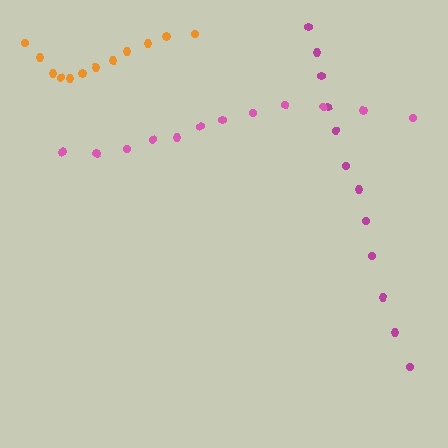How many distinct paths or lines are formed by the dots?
There are 3 distinct paths.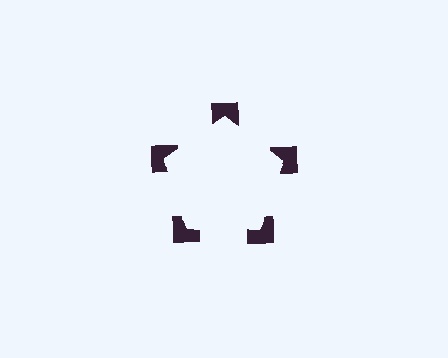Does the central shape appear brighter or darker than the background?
It typically appears slightly brighter than the background, even though no actual brightness change is drawn.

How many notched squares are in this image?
There are 5 — one at each vertex of the illusory pentagon.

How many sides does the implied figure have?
5 sides.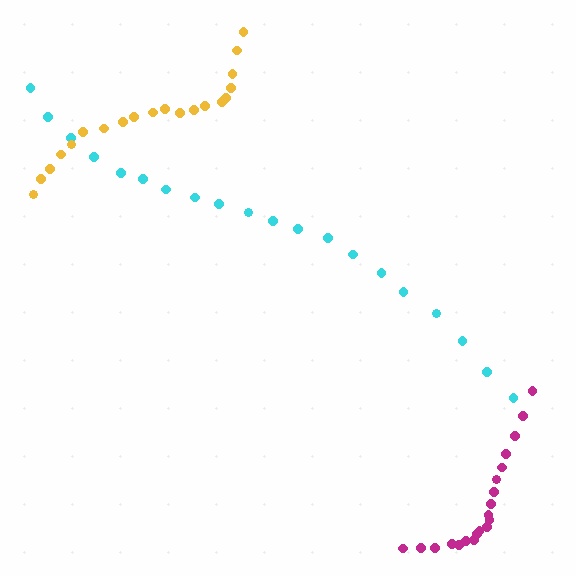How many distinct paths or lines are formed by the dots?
There are 3 distinct paths.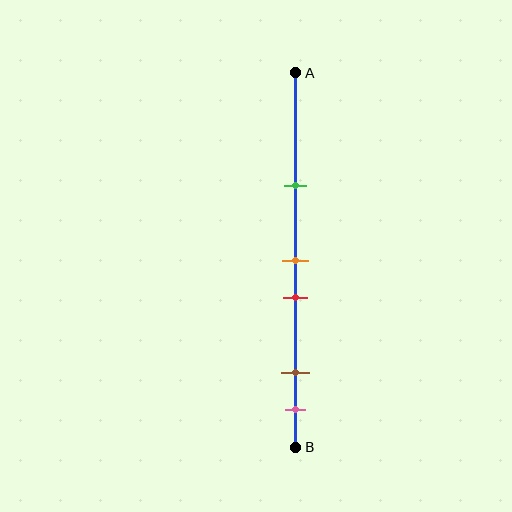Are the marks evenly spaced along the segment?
No, the marks are not evenly spaced.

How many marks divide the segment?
There are 5 marks dividing the segment.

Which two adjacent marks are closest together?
The orange and red marks are the closest adjacent pair.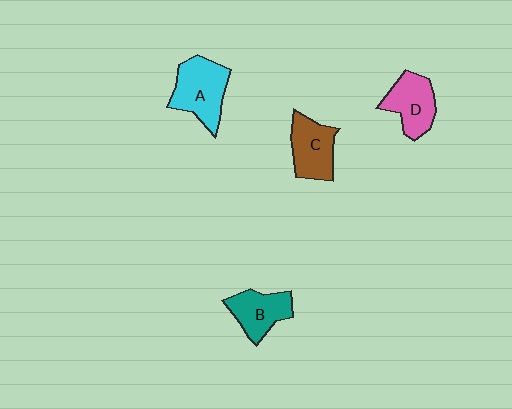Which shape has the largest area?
Shape A (cyan).